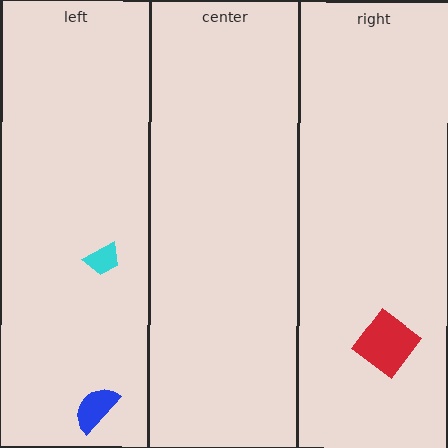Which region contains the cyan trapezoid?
The left region.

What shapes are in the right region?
The red diamond.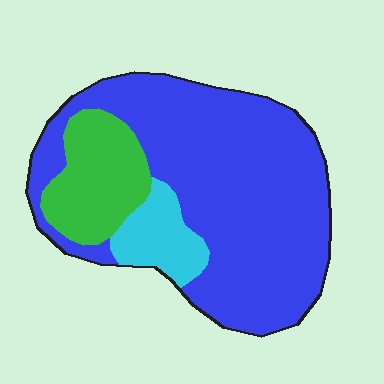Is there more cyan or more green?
Green.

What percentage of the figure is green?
Green takes up less than a quarter of the figure.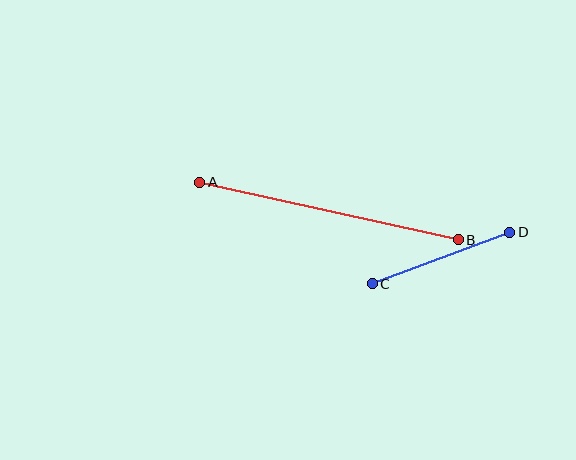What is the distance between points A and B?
The distance is approximately 265 pixels.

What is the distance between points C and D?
The distance is approximately 147 pixels.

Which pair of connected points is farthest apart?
Points A and B are farthest apart.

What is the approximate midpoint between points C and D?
The midpoint is at approximately (441, 258) pixels.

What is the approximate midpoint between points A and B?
The midpoint is at approximately (329, 211) pixels.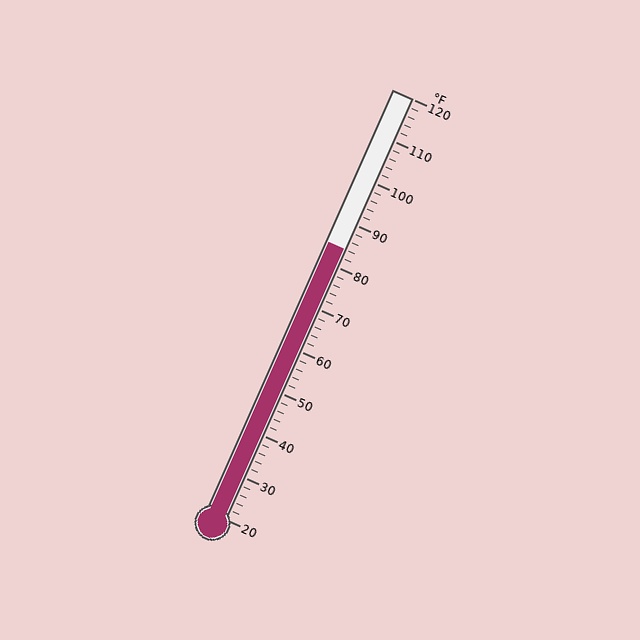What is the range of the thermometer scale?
The thermometer scale ranges from 20°F to 120°F.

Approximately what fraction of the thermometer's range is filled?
The thermometer is filled to approximately 65% of its range.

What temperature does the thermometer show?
The thermometer shows approximately 84°F.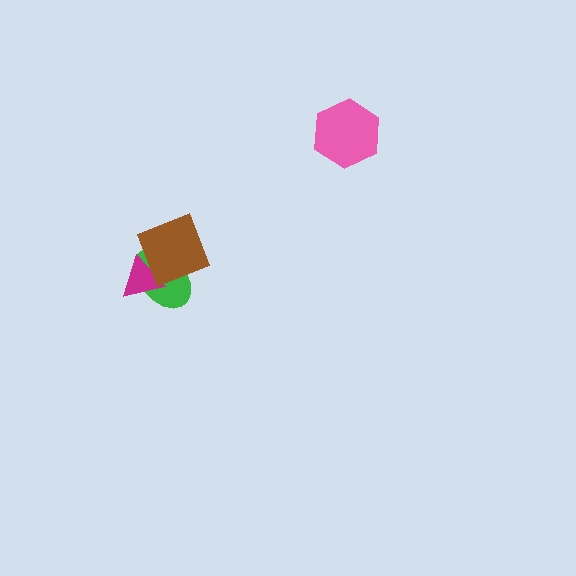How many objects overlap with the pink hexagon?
0 objects overlap with the pink hexagon.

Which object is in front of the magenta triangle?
The brown square is in front of the magenta triangle.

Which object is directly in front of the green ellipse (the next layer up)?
The magenta triangle is directly in front of the green ellipse.